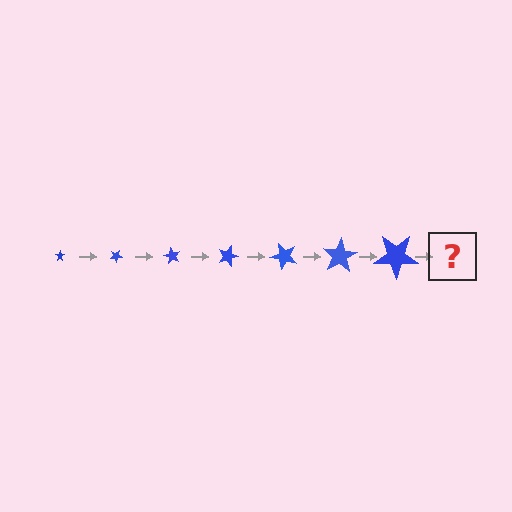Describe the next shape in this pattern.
It should be a star, larger than the previous one and rotated 210 degrees from the start.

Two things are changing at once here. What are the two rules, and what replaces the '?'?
The two rules are that the star grows larger each step and it rotates 30 degrees each step. The '?' should be a star, larger than the previous one and rotated 210 degrees from the start.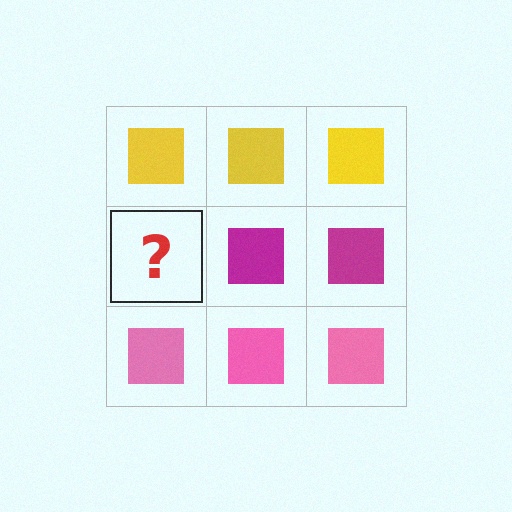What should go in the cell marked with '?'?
The missing cell should contain a magenta square.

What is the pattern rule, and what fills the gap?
The rule is that each row has a consistent color. The gap should be filled with a magenta square.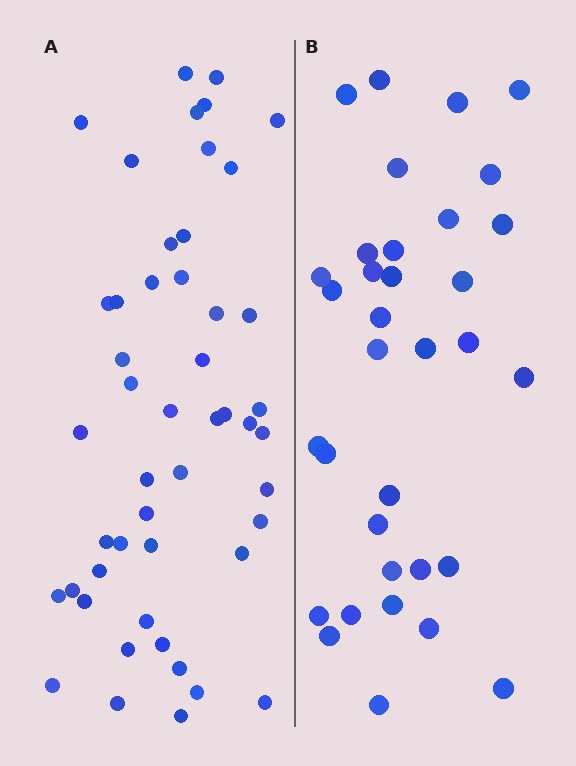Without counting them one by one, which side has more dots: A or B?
Region A (the left region) has more dots.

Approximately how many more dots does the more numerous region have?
Region A has approximately 15 more dots than region B.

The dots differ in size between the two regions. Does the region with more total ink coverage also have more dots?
No. Region B has more total ink coverage because its dots are larger, but region A actually contains more individual dots. Total area can be misleading — the number of items is what matters here.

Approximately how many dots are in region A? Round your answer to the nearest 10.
About 50 dots. (The exact count is 49, which rounds to 50.)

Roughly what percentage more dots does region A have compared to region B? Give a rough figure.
About 45% more.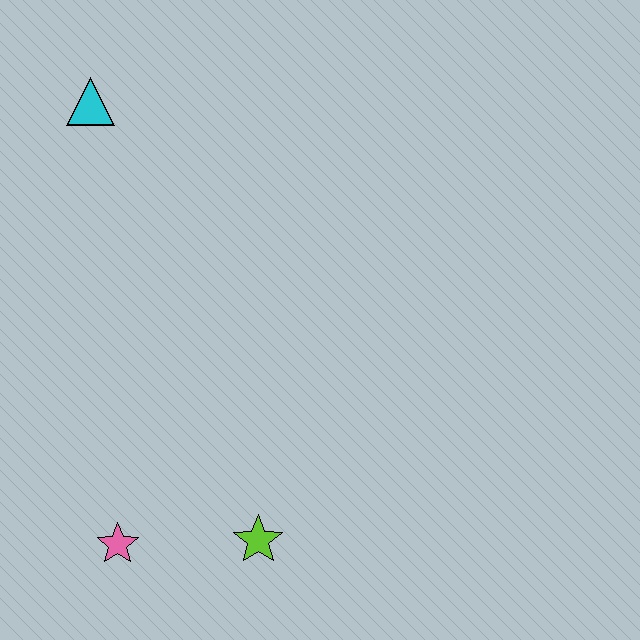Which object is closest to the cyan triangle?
The pink star is closest to the cyan triangle.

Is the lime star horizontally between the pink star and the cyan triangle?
No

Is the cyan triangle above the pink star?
Yes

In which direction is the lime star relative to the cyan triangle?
The lime star is below the cyan triangle.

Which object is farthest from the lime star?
The cyan triangle is farthest from the lime star.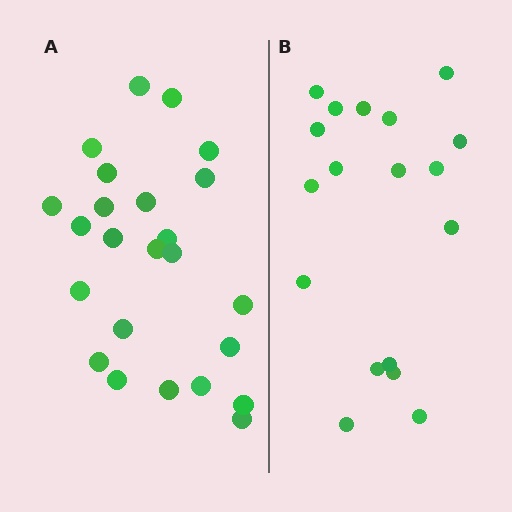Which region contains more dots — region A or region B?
Region A (the left region) has more dots.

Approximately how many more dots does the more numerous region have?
Region A has about 6 more dots than region B.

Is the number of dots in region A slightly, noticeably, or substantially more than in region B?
Region A has noticeably more, but not dramatically so. The ratio is roughly 1.3 to 1.